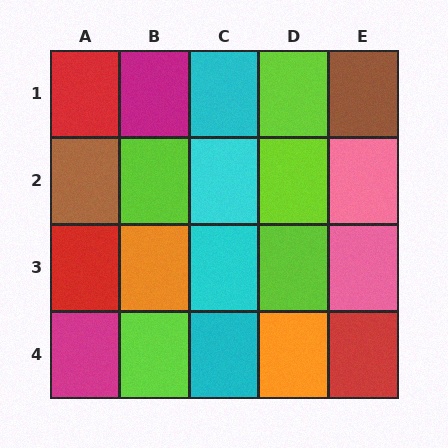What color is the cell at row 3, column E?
Pink.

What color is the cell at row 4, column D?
Orange.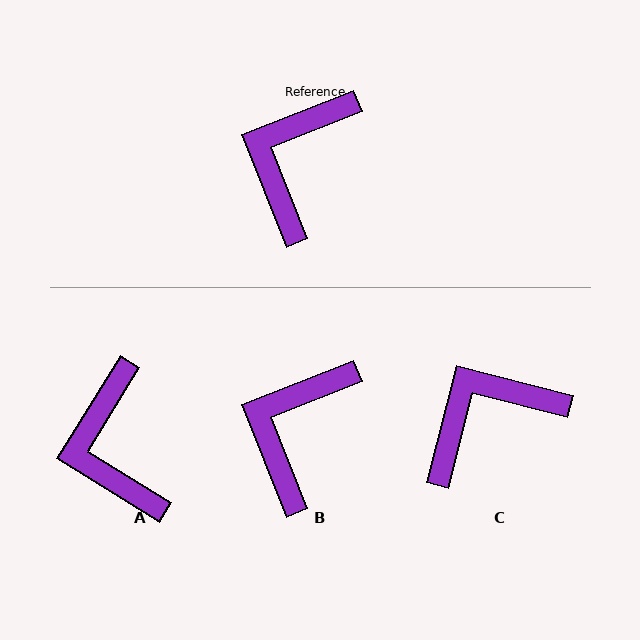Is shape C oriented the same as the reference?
No, it is off by about 36 degrees.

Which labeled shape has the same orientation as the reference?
B.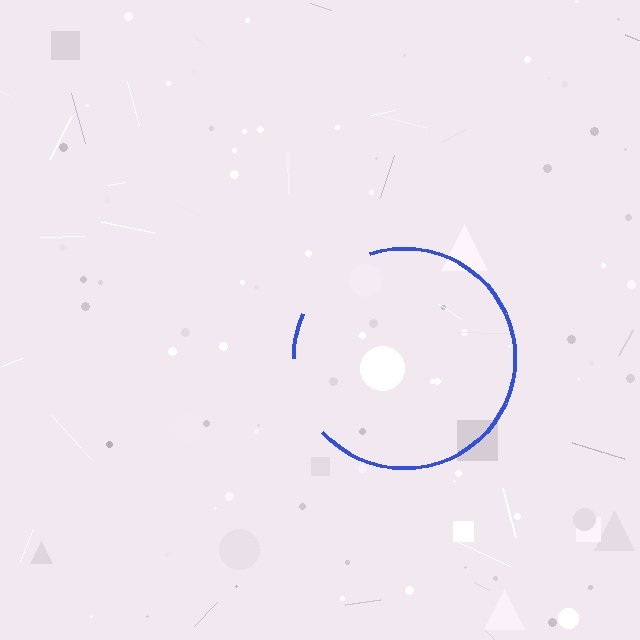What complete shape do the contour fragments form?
The contour fragments form a circle.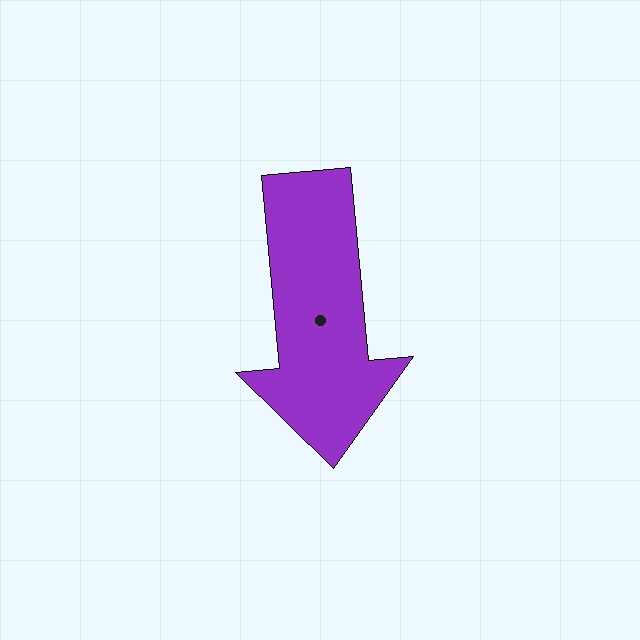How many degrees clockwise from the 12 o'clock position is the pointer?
Approximately 175 degrees.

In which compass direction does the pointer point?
South.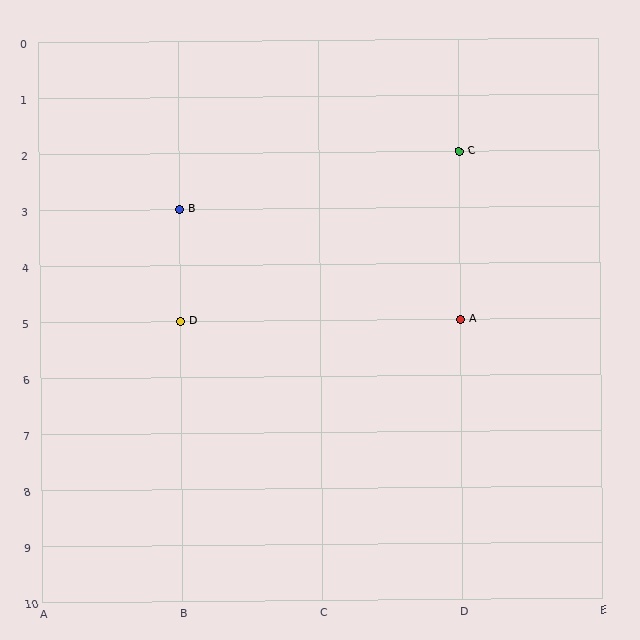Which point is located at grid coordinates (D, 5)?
Point A is at (D, 5).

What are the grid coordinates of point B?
Point B is at grid coordinates (B, 3).